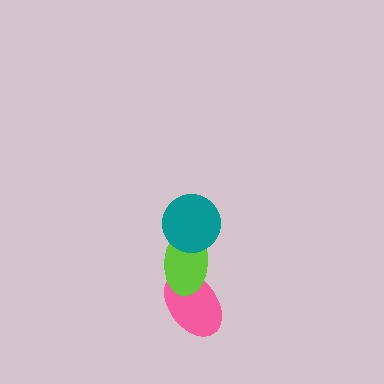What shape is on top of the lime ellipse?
The teal circle is on top of the lime ellipse.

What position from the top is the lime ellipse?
The lime ellipse is 2nd from the top.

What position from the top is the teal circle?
The teal circle is 1st from the top.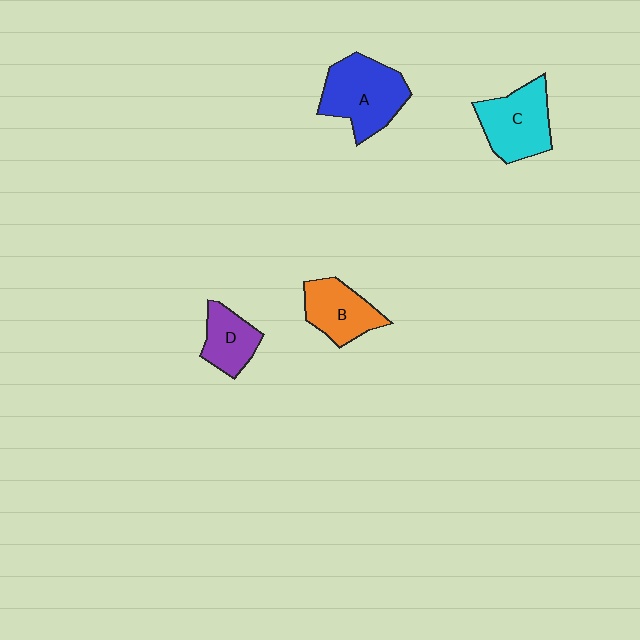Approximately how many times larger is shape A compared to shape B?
Approximately 1.4 times.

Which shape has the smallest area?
Shape D (purple).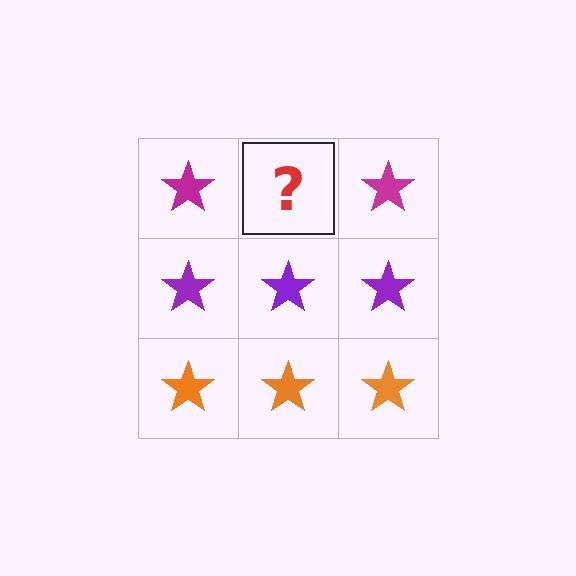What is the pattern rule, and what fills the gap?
The rule is that each row has a consistent color. The gap should be filled with a magenta star.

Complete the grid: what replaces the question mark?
The question mark should be replaced with a magenta star.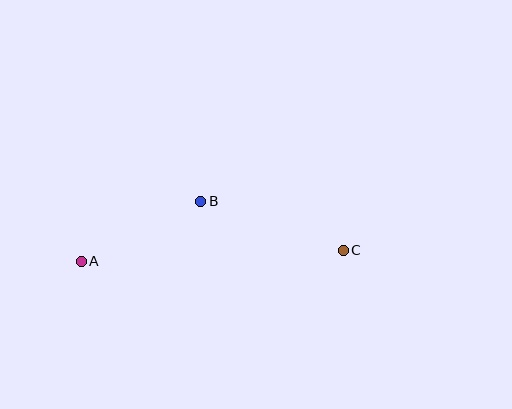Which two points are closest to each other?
Points A and B are closest to each other.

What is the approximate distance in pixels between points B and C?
The distance between B and C is approximately 151 pixels.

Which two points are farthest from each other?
Points A and C are farthest from each other.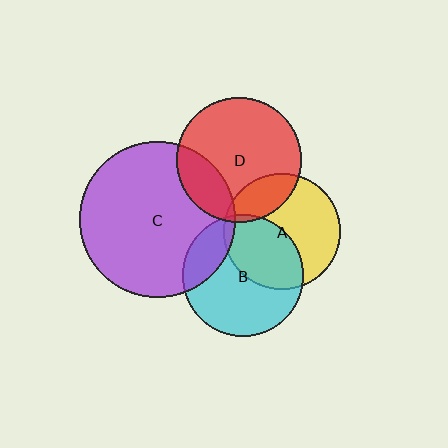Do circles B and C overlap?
Yes.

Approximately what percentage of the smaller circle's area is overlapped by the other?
Approximately 20%.